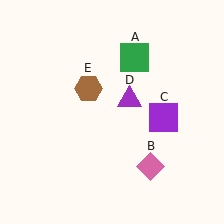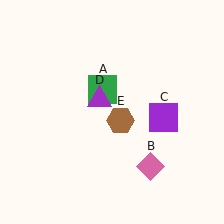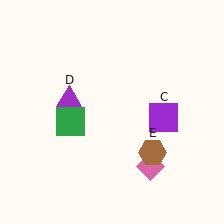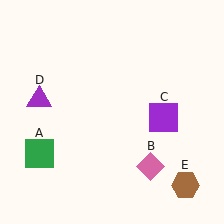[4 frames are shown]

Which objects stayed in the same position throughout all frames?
Pink diamond (object B) and purple square (object C) remained stationary.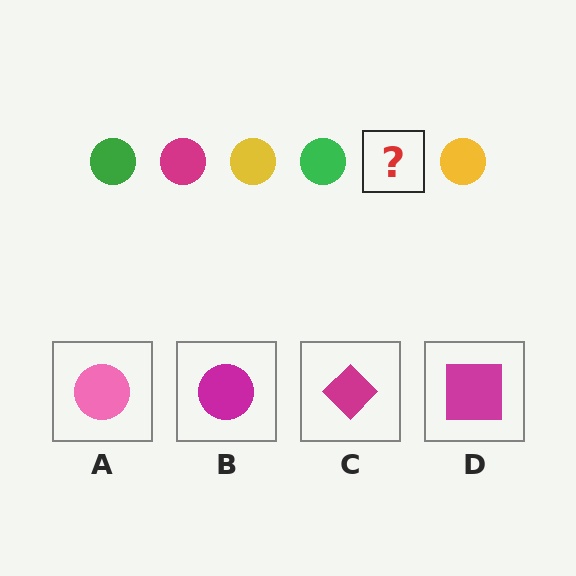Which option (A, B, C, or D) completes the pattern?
B.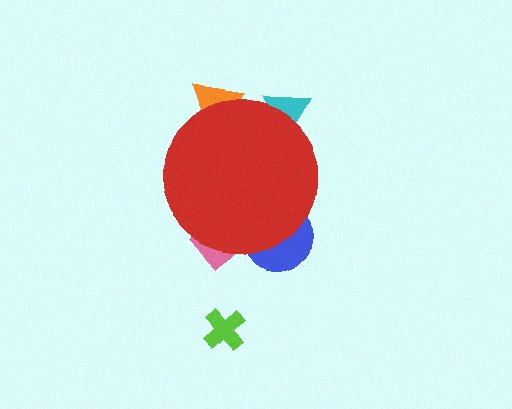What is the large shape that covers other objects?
A red circle.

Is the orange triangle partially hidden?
Yes, the orange triangle is partially hidden behind the red circle.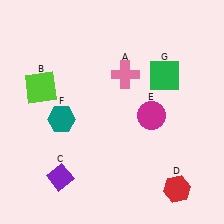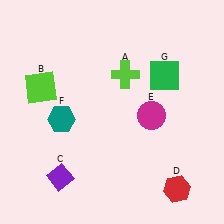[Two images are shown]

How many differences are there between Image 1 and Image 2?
There is 1 difference between the two images.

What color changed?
The cross (A) changed from pink in Image 1 to lime in Image 2.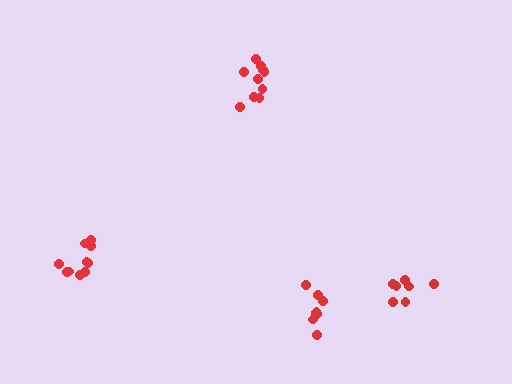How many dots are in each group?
Group 1: 10 dots, Group 2: 8 dots, Group 3: 7 dots, Group 4: 10 dots (35 total).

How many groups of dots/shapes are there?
There are 4 groups.